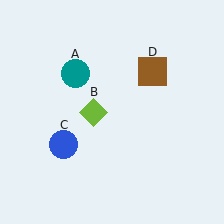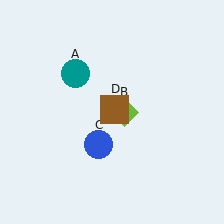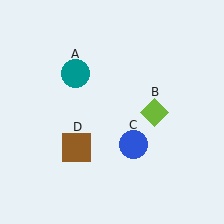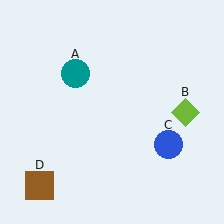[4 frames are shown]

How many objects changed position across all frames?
3 objects changed position: lime diamond (object B), blue circle (object C), brown square (object D).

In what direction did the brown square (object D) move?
The brown square (object D) moved down and to the left.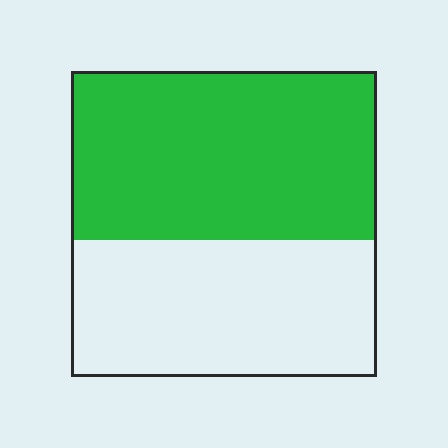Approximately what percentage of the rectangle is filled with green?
Approximately 55%.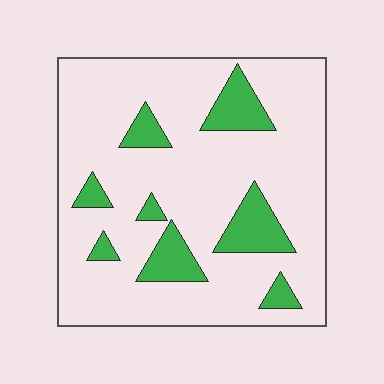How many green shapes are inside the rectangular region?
8.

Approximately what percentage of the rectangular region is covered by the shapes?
Approximately 15%.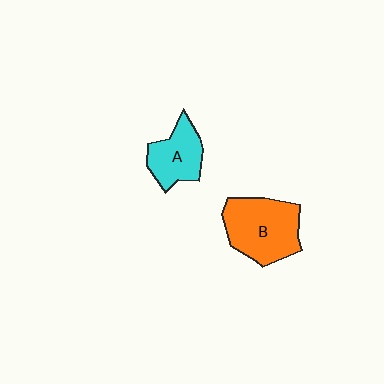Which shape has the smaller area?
Shape A (cyan).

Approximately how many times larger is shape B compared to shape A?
Approximately 1.5 times.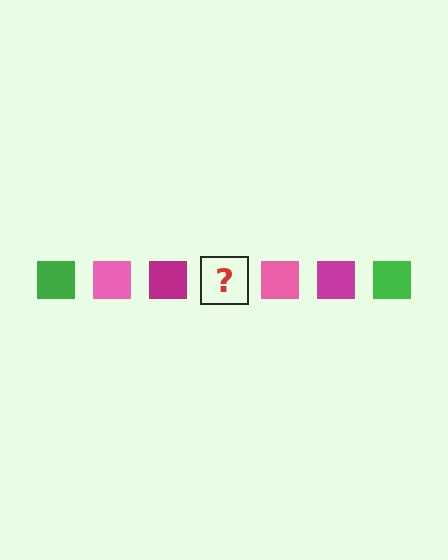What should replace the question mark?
The question mark should be replaced with a green square.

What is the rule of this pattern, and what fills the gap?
The rule is that the pattern cycles through green, pink, magenta squares. The gap should be filled with a green square.